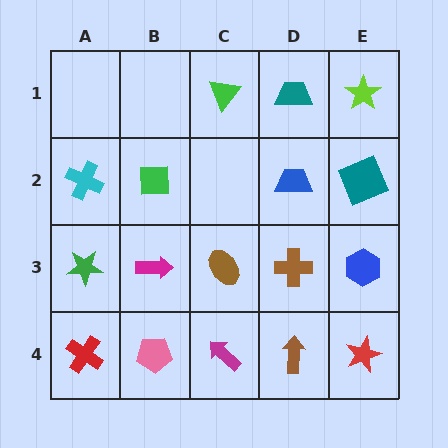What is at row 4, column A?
A red cross.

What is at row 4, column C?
A magenta arrow.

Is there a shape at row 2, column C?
No, that cell is empty.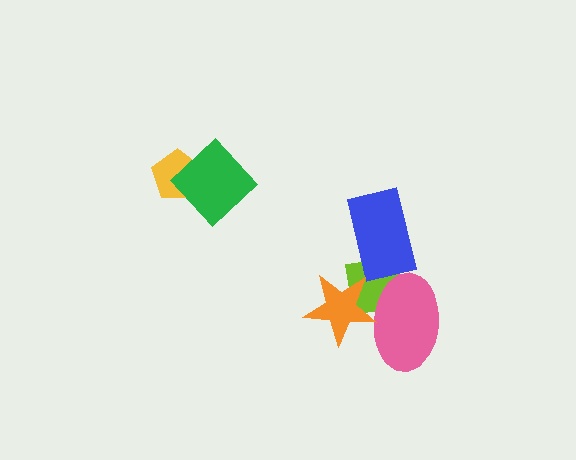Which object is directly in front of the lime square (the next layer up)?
The pink ellipse is directly in front of the lime square.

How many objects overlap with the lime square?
3 objects overlap with the lime square.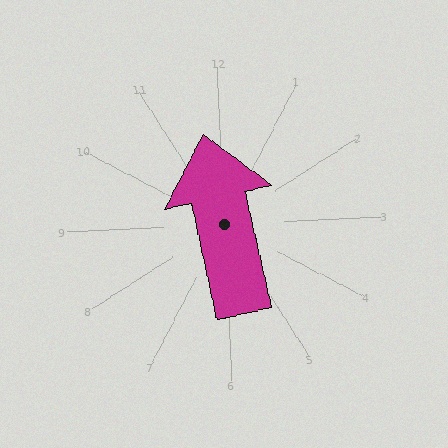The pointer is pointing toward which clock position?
Roughly 12 o'clock.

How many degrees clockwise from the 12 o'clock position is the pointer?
Approximately 350 degrees.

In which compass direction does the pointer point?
North.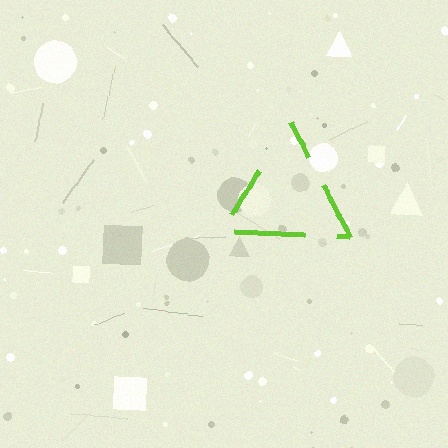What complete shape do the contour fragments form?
The contour fragments form a triangle.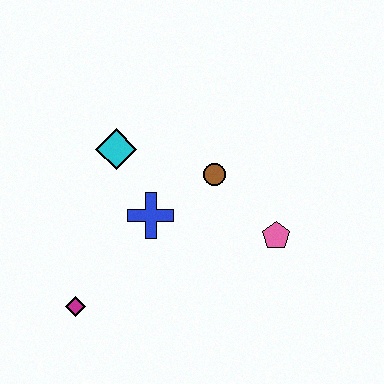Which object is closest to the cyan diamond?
The blue cross is closest to the cyan diamond.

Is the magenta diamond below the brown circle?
Yes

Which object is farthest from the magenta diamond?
The pink pentagon is farthest from the magenta diamond.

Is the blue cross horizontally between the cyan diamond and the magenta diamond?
No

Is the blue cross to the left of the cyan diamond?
No